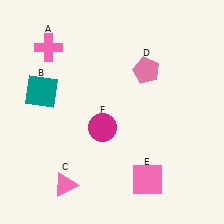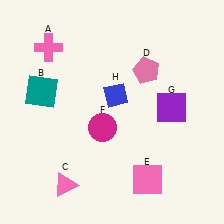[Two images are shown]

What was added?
A purple square (G), a blue diamond (H) were added in Image 2.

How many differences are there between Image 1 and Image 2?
There are 2 differences between the two images.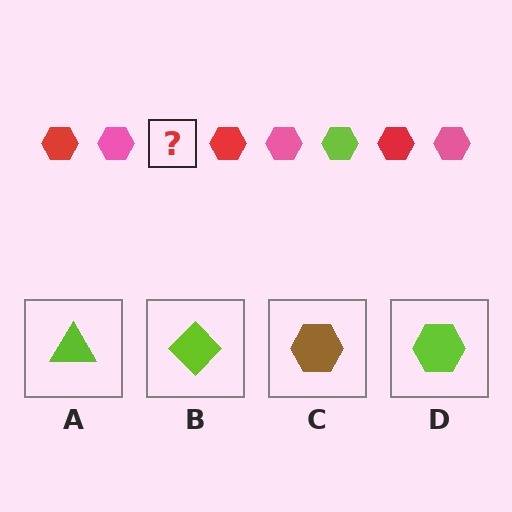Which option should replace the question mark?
Option D.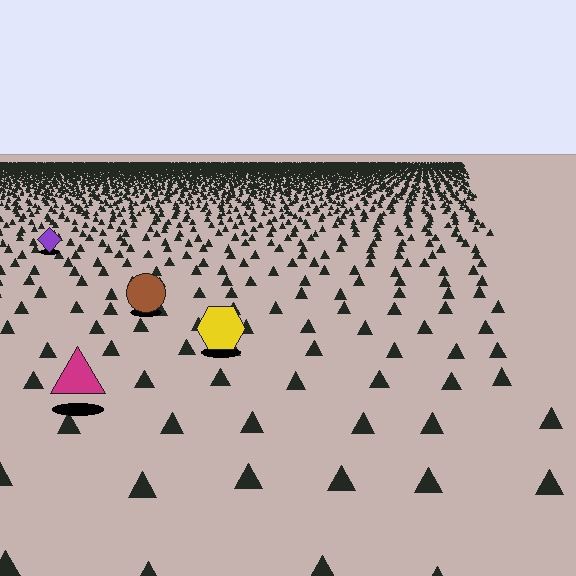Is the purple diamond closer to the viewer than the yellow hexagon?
No. The yellow hexagon is closer — you can tell from the texture gradient: the ground texture is coarser near it.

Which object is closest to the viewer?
The magenta triangle is closest. The texture marks near it are larger and more spread out.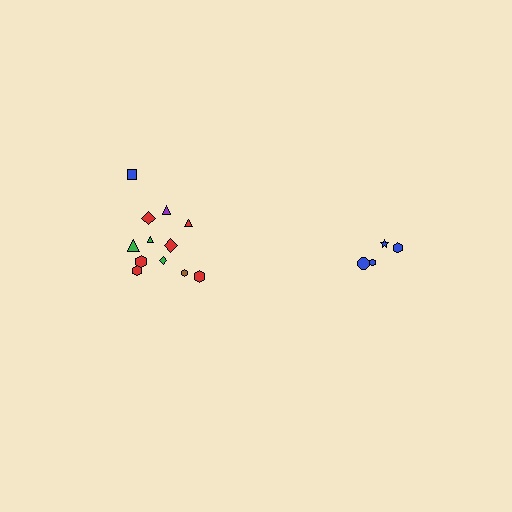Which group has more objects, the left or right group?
The left group.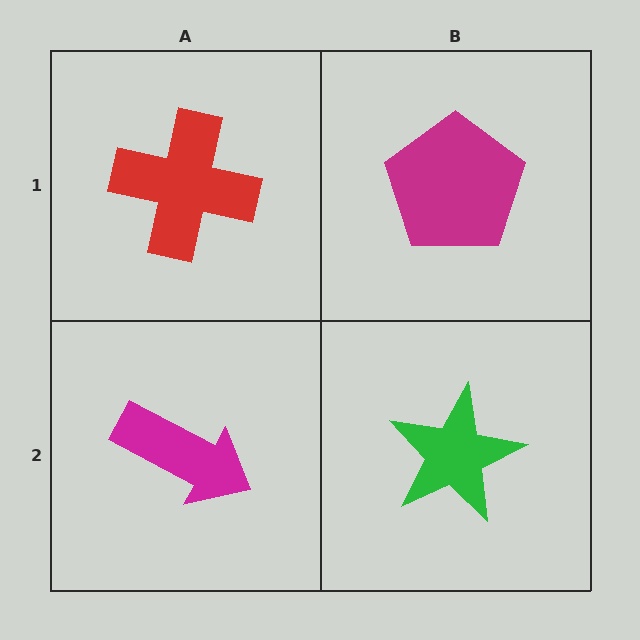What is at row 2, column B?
A green star.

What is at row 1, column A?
A red cross.